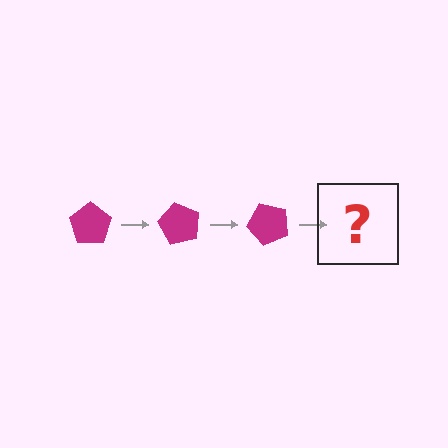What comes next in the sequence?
The next element should be a magenta pentagon rotated 180 degrees.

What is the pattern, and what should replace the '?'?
The pattern is that the pentagon rotates 60 degrees each step. The '?' should be a magenta pentagon rotated 180 degrees.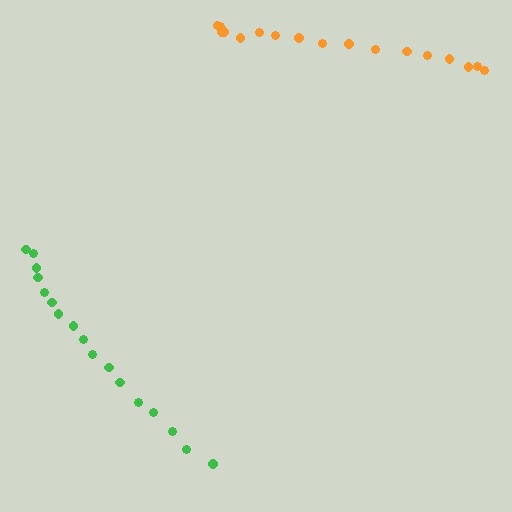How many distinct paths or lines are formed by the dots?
There are 2 distinct paths.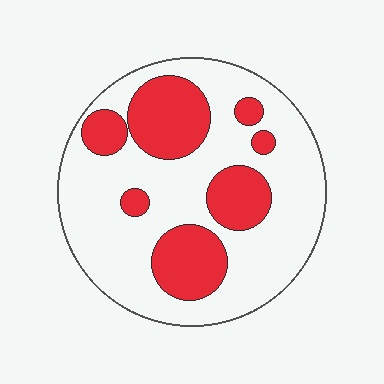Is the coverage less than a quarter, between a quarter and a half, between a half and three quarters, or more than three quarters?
Between a quarter and a half.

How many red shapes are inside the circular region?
7.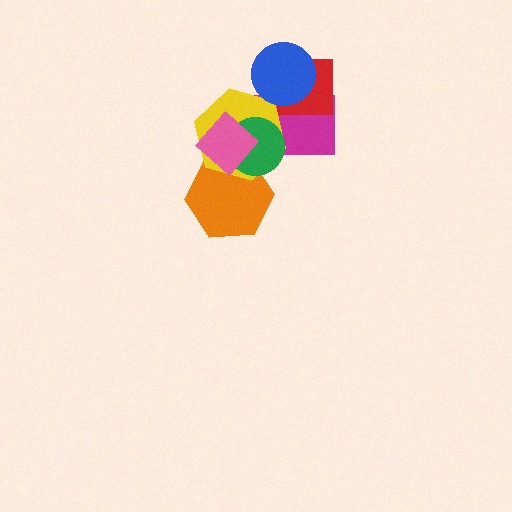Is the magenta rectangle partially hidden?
Yes, it is partially covered by another shape.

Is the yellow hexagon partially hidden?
Yes, it is partially covered by another shape.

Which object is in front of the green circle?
The pink diamond is in front of the green circle.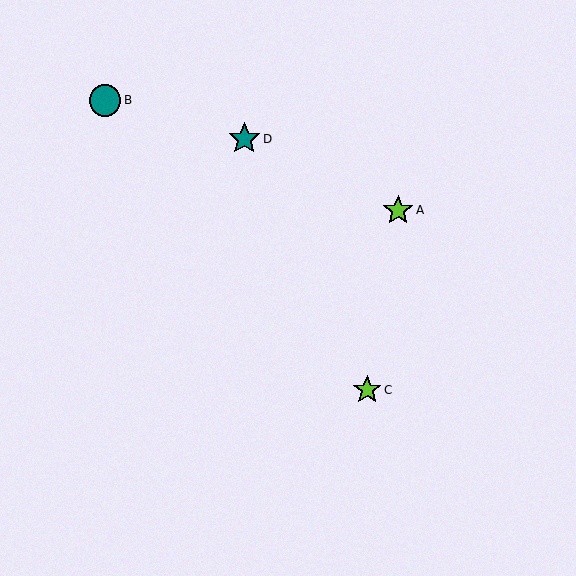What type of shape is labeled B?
Shape B is a teal circle.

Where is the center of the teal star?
The center of the teal star is at (244, 139).